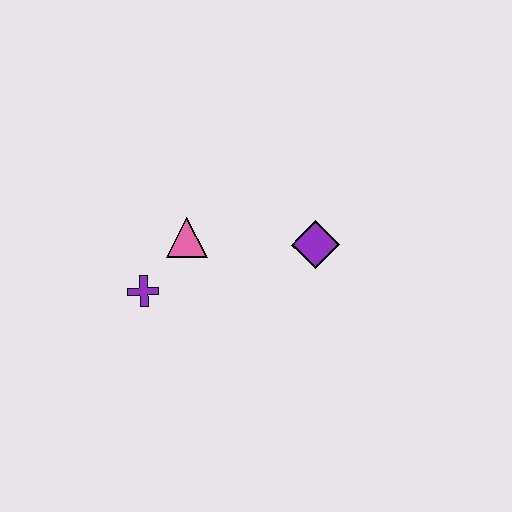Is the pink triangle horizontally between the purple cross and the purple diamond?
Yes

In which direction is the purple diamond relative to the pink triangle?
The purple diamond is to the right of the pink triangle.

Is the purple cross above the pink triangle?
No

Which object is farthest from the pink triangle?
The purple diamond is farthest from the pink triangle.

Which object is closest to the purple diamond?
The pink triangle is closest to the purple diamond.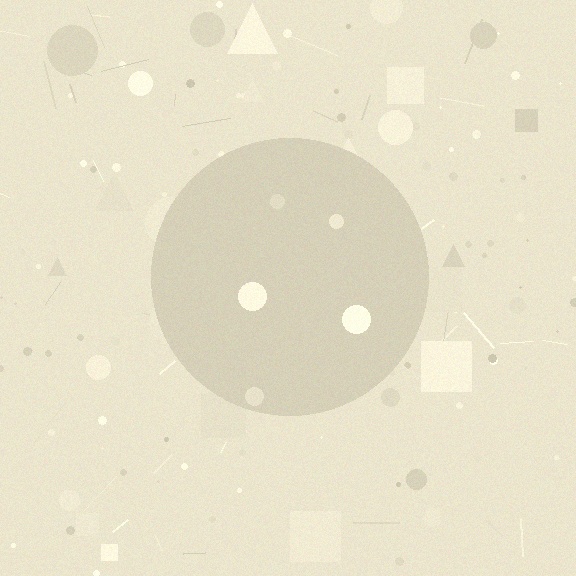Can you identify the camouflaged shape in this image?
The camouflaged shape is a circle.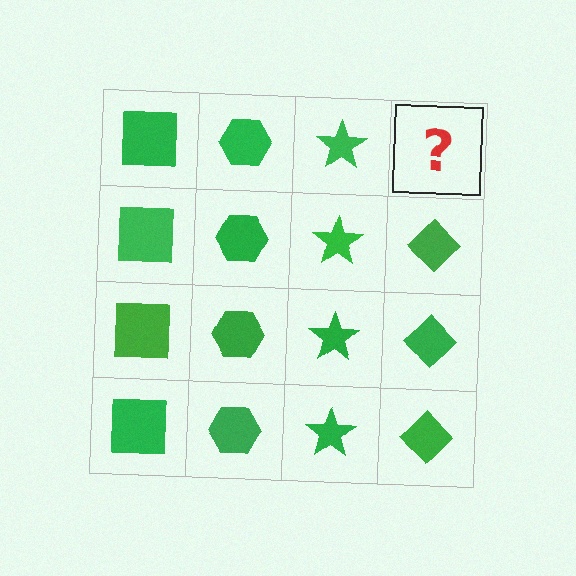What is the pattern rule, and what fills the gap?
The rule is that each column has a consistent shape. The gap should be filled with a green diamond.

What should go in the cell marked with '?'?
The missing cell should contain a green diamond.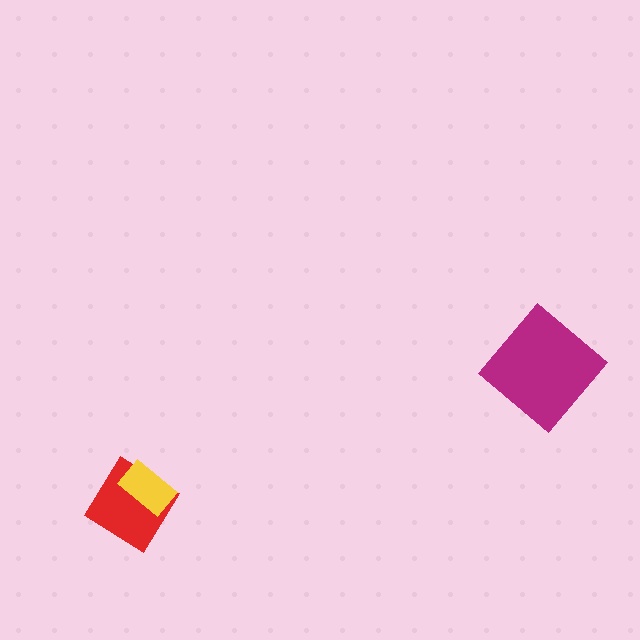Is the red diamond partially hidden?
Yes, it is partially covered by another shape.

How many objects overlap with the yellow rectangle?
1 object overlaps with the yellow rectangle.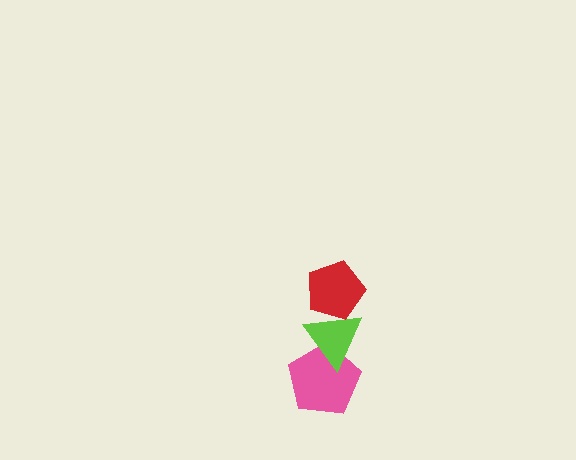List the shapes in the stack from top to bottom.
From top to bottom: the red pentagon, the lime triangle, the pink pentagon.